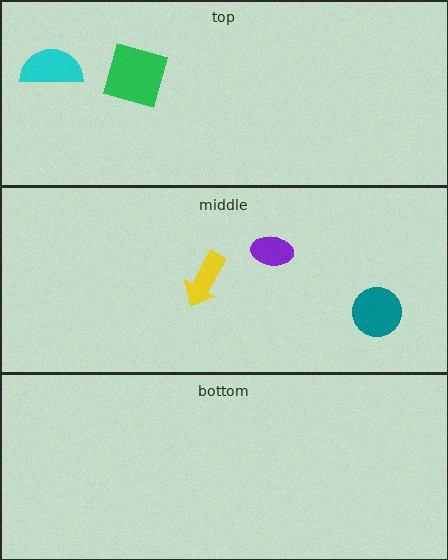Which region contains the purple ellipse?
The middle region.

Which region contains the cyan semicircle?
The top region.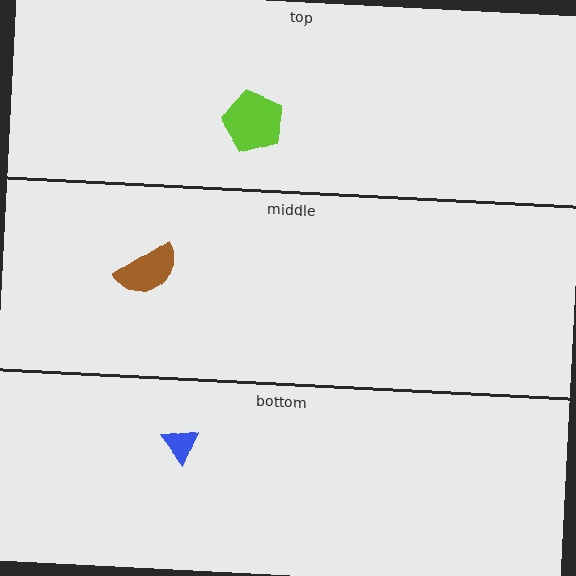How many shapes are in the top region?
1.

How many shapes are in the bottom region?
1.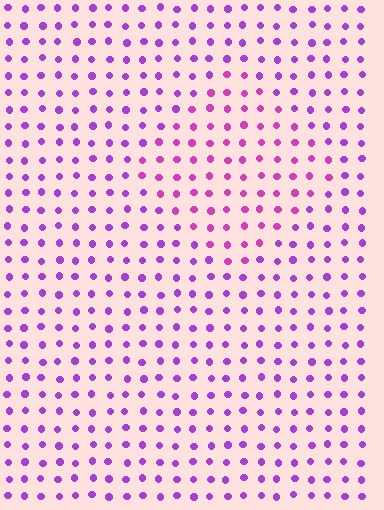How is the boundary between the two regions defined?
The boundary is defined purely by a slight shift in hue (about 29 degrees). Spacing, size, and orientation are identical on both sides.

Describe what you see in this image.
The image is filled with small purple elements in a uniform arrangement. A diamond-shaped region is visible where the elements are tinted to a slightly different hue, forming a subtle color boundary.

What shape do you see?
I see a diamond.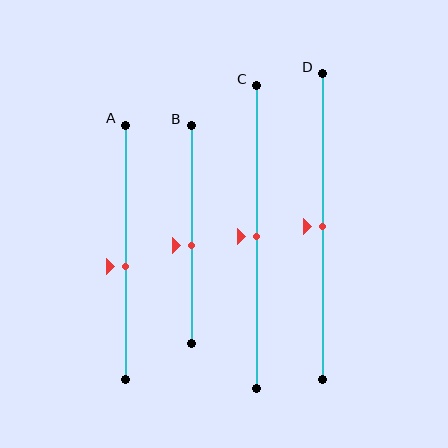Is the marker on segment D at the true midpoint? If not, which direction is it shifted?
Yes, the marker on segment D is at the true midpoint.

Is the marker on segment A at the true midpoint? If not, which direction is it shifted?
No, the marker on segment A is shifted downward by about 5% of the segment length.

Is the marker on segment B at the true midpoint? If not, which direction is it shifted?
No, the marker on segment B is shifted downward by about 5% of the segment length.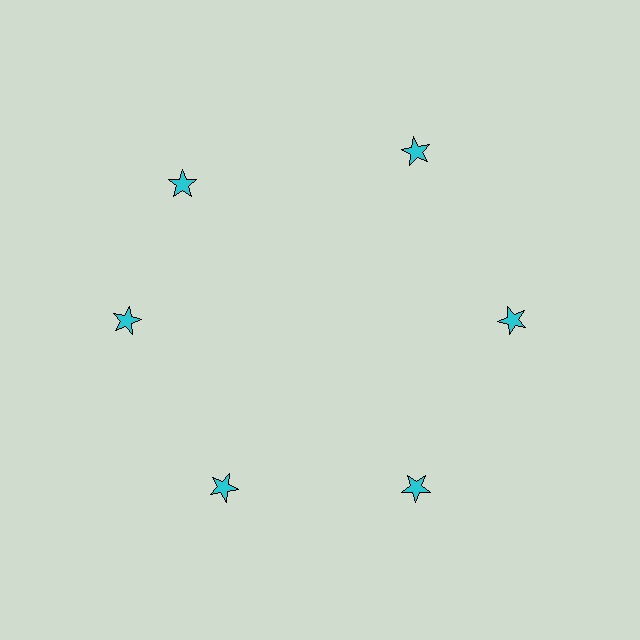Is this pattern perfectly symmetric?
No. The 6 cyan stars are arranged in a ring, but one element near the 11 o'clock position is rotated out of alignment along the ring, breaking the 6-fold rotational symmetry.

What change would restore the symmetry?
The symmetry would be restored by rotating it back into even spacing with its neighbors so that all 6 stars sit at equal angles and equal distance from the center.